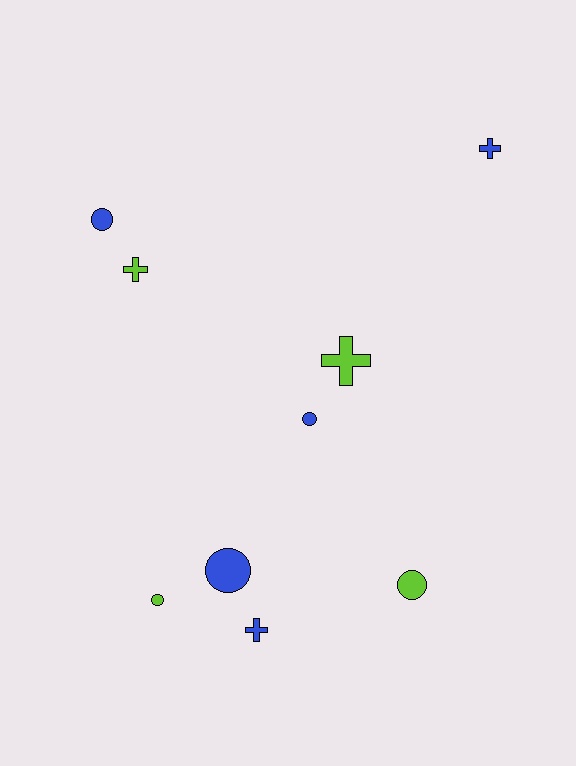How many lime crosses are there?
There are 2 lime crosses.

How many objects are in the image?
There are 9 objects.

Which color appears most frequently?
Blue, with 5 objects.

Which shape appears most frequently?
Circle, with 5 objects.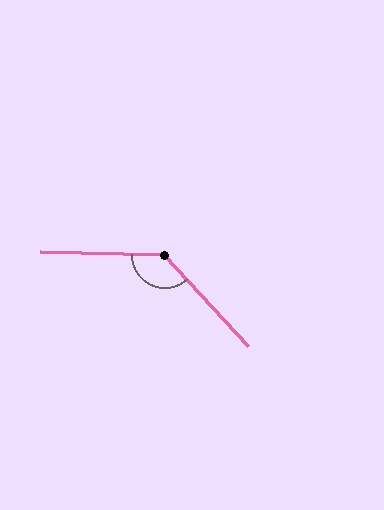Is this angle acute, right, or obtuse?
It is obtuse.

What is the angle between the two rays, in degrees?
Approximately 134 degrees.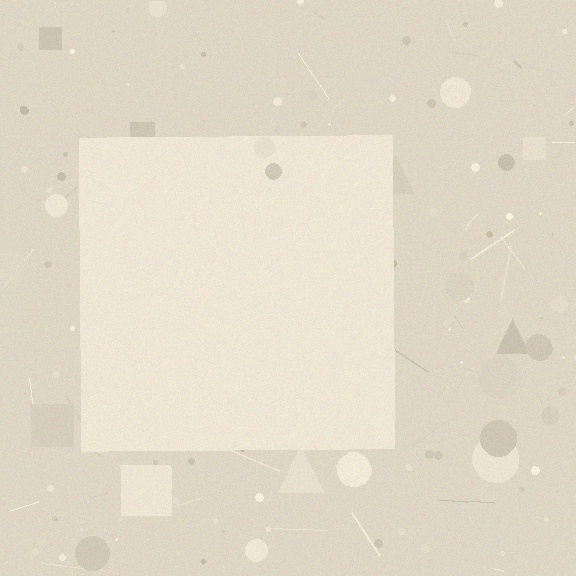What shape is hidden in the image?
A square is hidden in the image.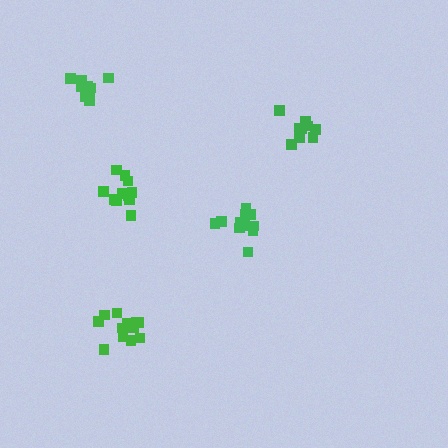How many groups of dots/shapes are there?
There are 5 groups.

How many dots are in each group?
Group 1: 11 dots, Group 2: 12 dots, Group 3: 12 dots, Group 4: 13 dots, Group 5: 9 dots (57 total).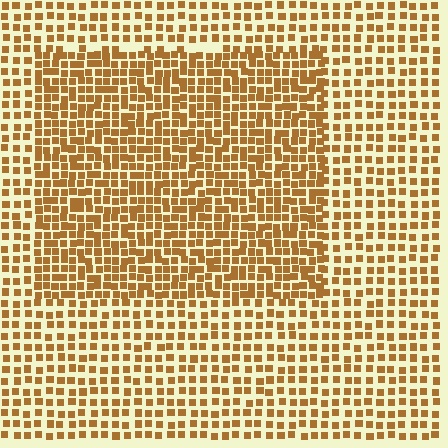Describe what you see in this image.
The image contains small brown elements arranged at two different densities. A rectangle-shaped region is visible where the elements are more densely packed than the surrounding area.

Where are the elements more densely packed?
The elements are more densely packed inside the rectangle boundary.